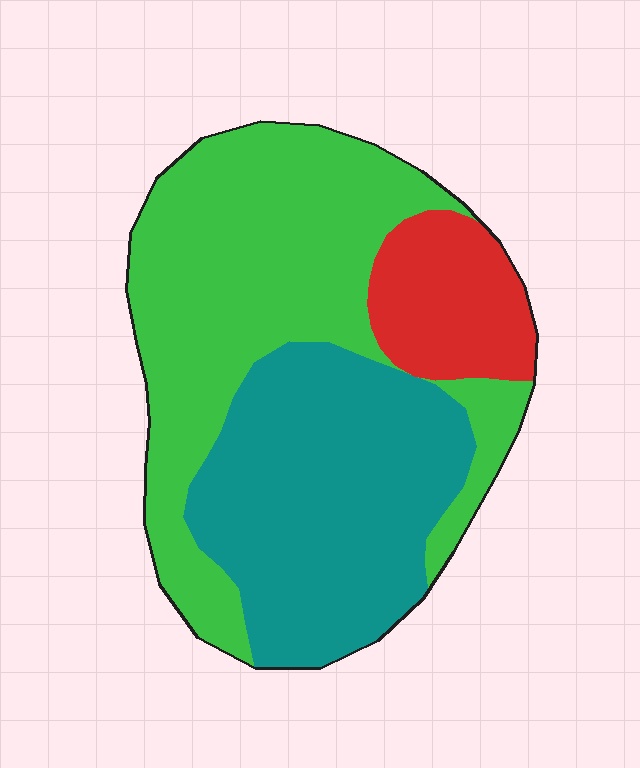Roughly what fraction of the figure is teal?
Teal takes up about three eighths (3/8) of the figure.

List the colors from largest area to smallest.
From largest to smallest: green, teal, red.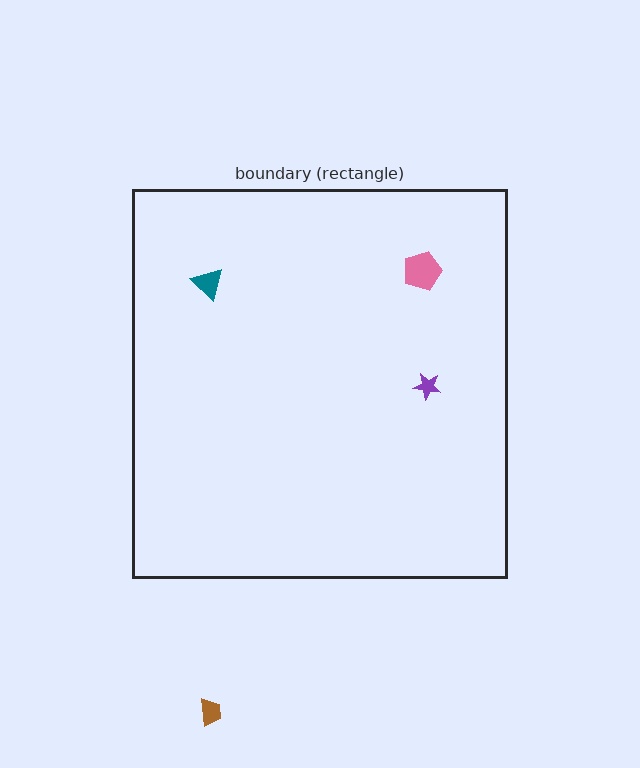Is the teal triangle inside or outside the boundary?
Inside.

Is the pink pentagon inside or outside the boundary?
Inside.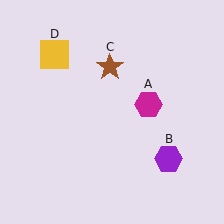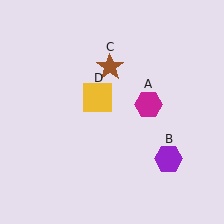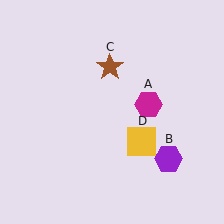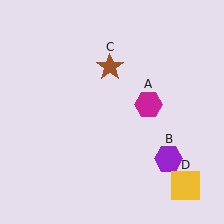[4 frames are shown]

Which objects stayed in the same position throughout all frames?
Magenta hexagon (object A) and purple hexagon (object B) and brown star (object C) remained stationary.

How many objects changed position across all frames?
1 object changed position: yellow square (object D).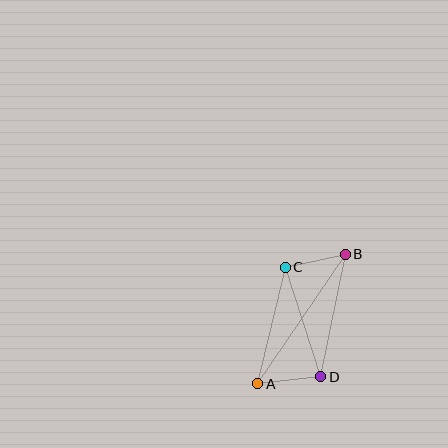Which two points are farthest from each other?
Points A and B are farthest from each other.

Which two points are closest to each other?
Points B and C are closest to each other.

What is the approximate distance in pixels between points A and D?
The distance between A and D is approximately 63 pixels.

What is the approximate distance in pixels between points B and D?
The distance between B and D is approximately 125 pixels.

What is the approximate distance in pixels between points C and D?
The distance between C and D is approximately 115 pixels.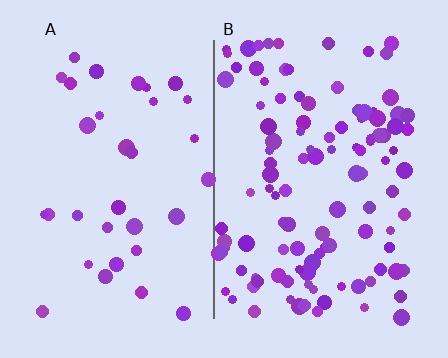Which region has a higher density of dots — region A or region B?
B (the right).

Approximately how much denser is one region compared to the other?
Approximately 3.2× — region B over region A.